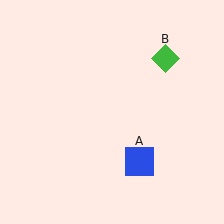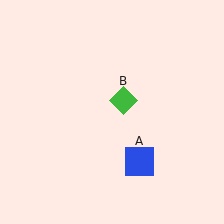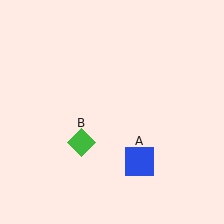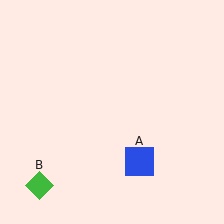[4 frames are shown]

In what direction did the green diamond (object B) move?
The green diamond (object B) moved down and to the left.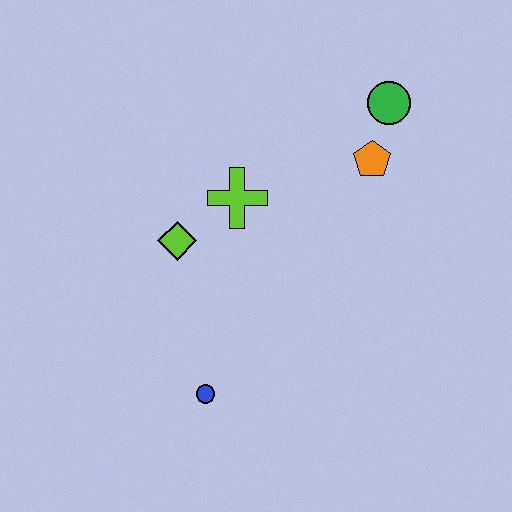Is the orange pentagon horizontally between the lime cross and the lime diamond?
No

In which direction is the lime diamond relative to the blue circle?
The lime diamond is above the blue circle.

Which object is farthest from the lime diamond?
The green circle is farthest from the lime diamond.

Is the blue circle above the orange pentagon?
No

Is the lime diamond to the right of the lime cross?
No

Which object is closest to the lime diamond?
The lime cross is closest to the lime diamond.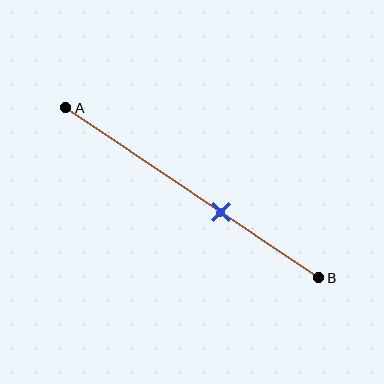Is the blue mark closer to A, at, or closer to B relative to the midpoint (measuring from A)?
The blue mark is closer to point B than the midpoint of segment AB.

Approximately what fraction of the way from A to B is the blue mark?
The blue mark is approximately 60% of the way from A to B.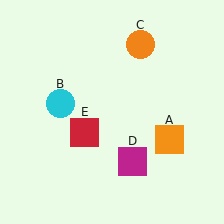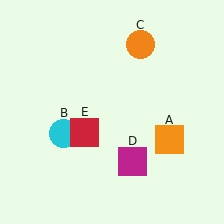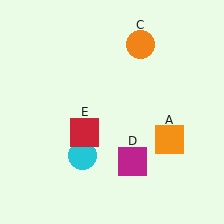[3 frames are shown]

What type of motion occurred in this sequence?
The cyan circle (object B) rotated counterclockwise around the center of the scene.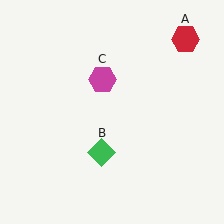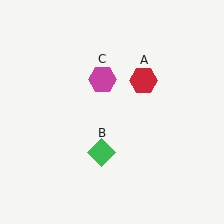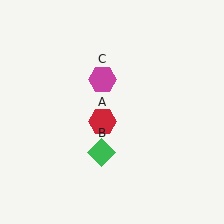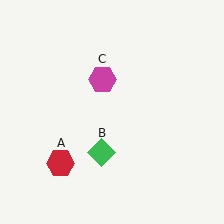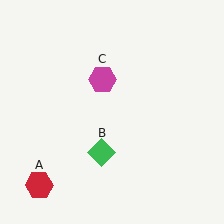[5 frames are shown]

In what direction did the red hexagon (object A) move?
The red hexagon (object A) moved down and to the left.